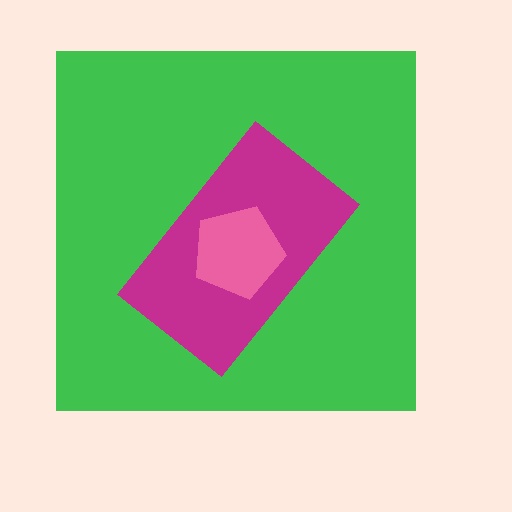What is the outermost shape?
The green square.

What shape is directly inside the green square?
The magenta rectangle.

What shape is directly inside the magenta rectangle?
The pink pentagon.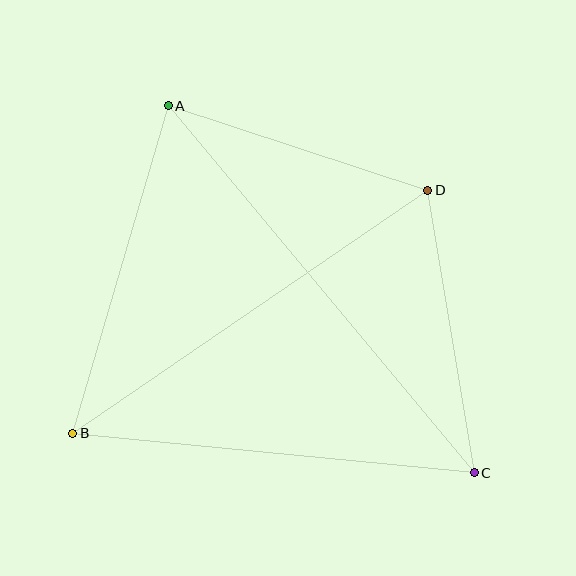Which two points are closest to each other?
Points A and D are closest to each other.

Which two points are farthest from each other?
Points A and C are farthest from each other.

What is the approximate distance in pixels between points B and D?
The distance between B and D is approximately 430 pixels.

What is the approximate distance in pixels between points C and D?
The distance between C and D is approximately 287 pixels.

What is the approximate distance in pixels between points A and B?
The distance between A and B is approximately 341 pixels.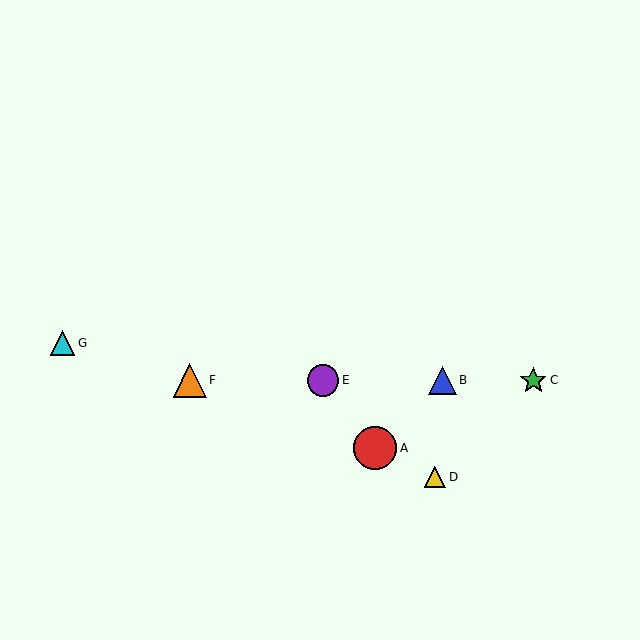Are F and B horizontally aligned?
Yes, both are at y≈380.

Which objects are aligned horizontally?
Objects B, C, E, F are aligned horizontally.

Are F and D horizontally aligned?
No, F is at y≈380 and D is at y≈477.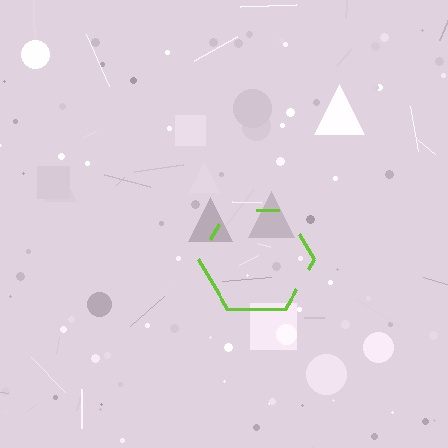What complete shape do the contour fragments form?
The contour fragments form a hexagon.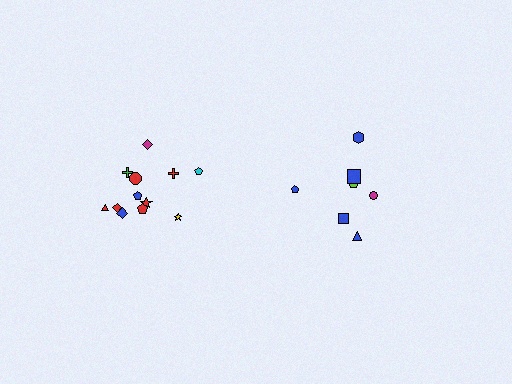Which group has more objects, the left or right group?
The left group.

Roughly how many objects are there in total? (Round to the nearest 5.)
Roughly 20 objects in total.